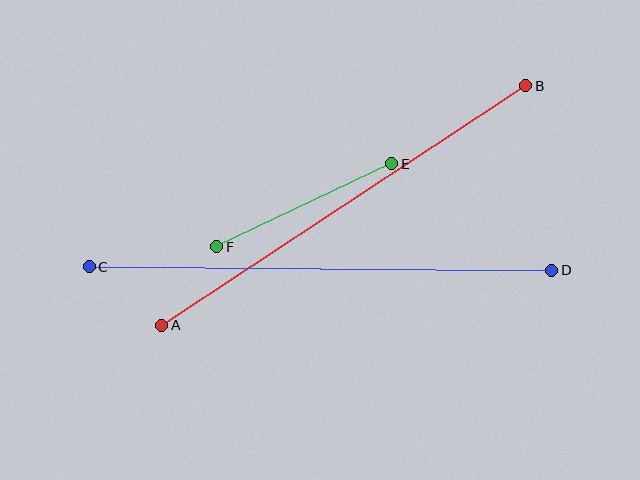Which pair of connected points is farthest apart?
Points C and D are farthest apart.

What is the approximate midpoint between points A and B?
The midpoint is at approximately (344, 205) pixels.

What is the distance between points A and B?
The distance is approximately 436 pixels.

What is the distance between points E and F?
The distance is approximately 194 pixels.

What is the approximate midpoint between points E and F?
The midpoint is at approximately (304, 205) pixels.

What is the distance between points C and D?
The distance is approximately 463 pixels.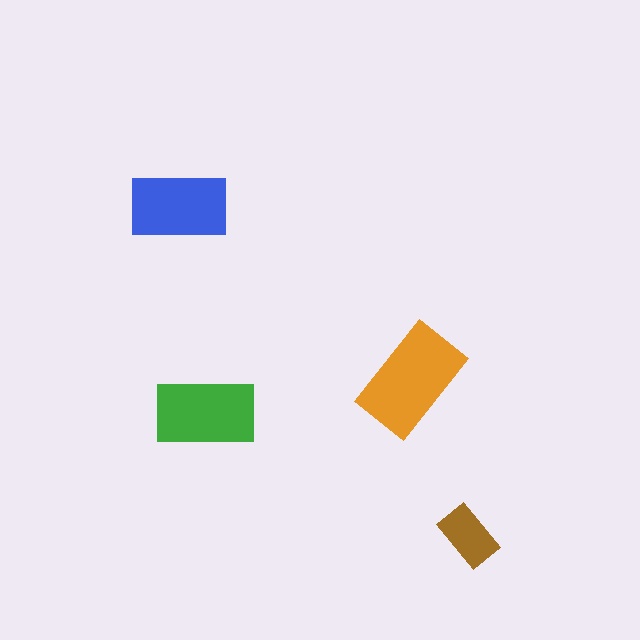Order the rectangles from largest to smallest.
the orange one, the green one, the blue one, the brown one.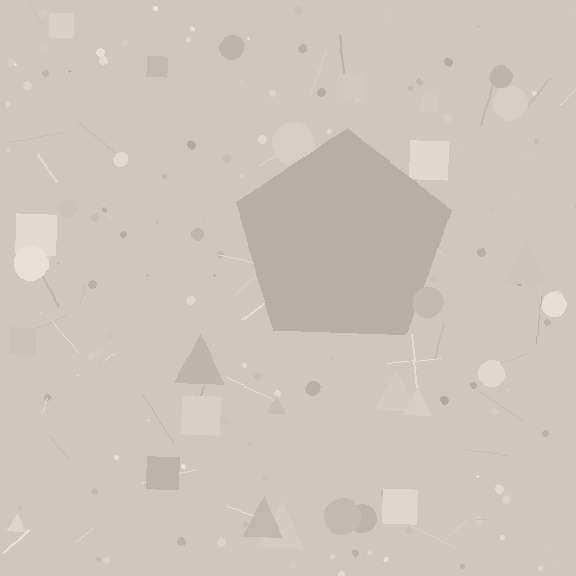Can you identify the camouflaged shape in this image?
The camouflaged shape is a pentagon.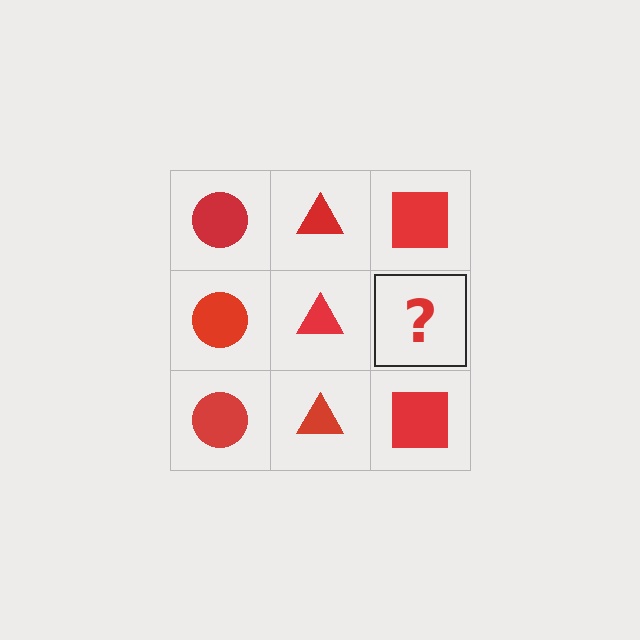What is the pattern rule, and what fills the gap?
The rule is that each column has a consistent shape. The gap should be filled with a red square.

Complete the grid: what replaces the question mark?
The question mark should be replaced with a red square.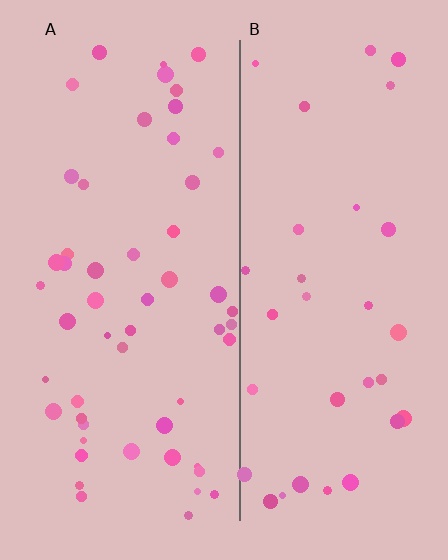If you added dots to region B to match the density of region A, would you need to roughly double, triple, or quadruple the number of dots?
Approximately double.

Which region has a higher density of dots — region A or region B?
A (the left).